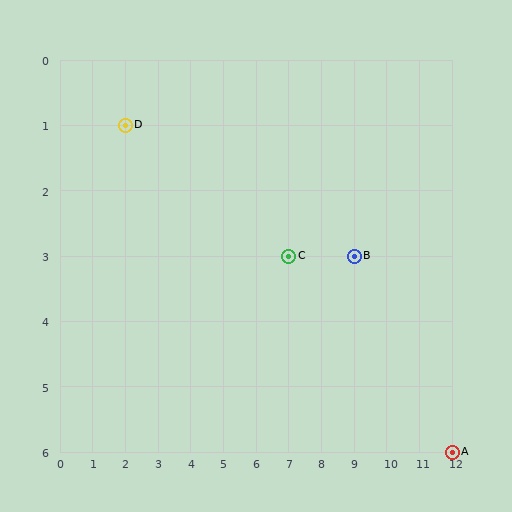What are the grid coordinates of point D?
Point D is at grid coordinates (2, 1).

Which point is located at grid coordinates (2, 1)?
Point D is at (2, 1).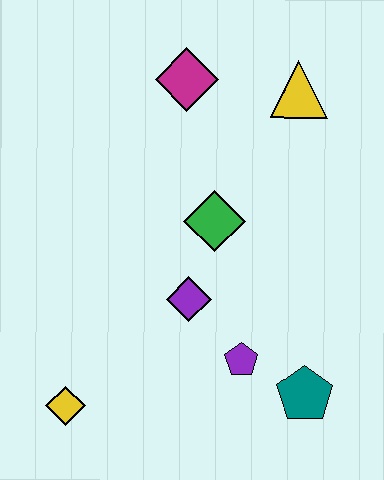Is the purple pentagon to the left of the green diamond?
No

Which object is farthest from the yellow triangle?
The yellow diamond is farthest from the yellow triangle.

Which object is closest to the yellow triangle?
The magenta diamond is closest to the yellow triangle.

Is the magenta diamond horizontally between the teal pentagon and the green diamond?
No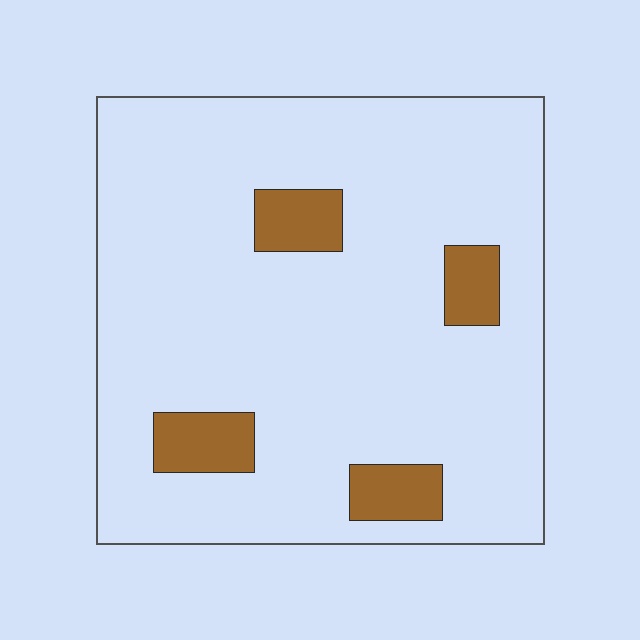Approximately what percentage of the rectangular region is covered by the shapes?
Approximately 10%.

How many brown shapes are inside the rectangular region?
4.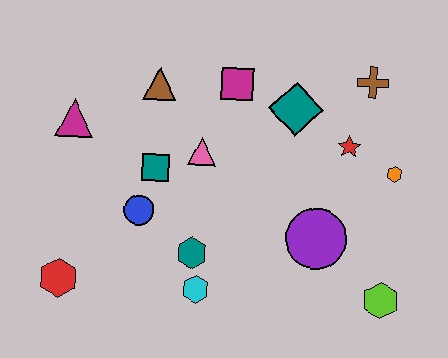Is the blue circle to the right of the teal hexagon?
No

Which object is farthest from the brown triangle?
The lime hexagon is farthest from the brown triangle.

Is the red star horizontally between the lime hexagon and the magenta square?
Yes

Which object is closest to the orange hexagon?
The red star is closest to the orange hexagon.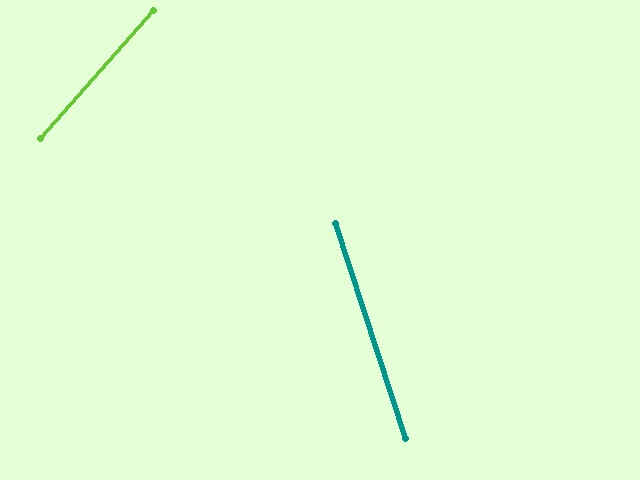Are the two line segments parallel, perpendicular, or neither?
Neither parallel nor perpendicular — they differ by about 60°.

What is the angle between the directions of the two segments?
Approximately 60 degrees.